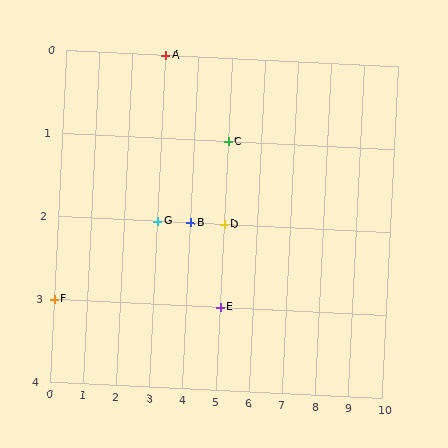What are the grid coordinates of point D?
Point D is at grid coordinates (5, 2).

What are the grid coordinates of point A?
Point A is at grid coordinates (3, 0).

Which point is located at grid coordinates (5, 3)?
Point E is at (5, 3).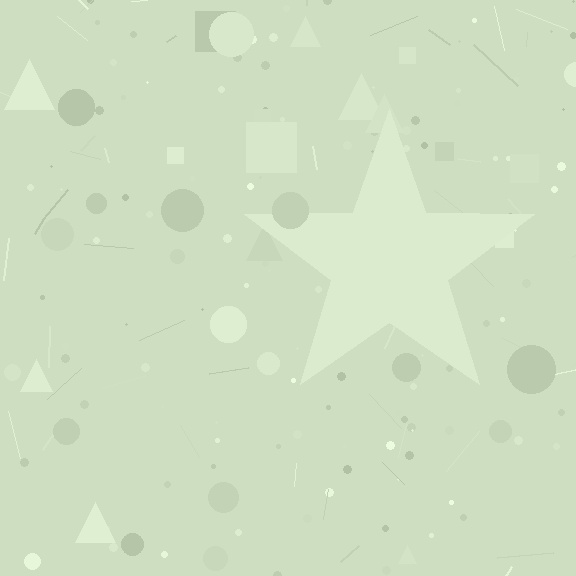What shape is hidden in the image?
A star is hidden in the image.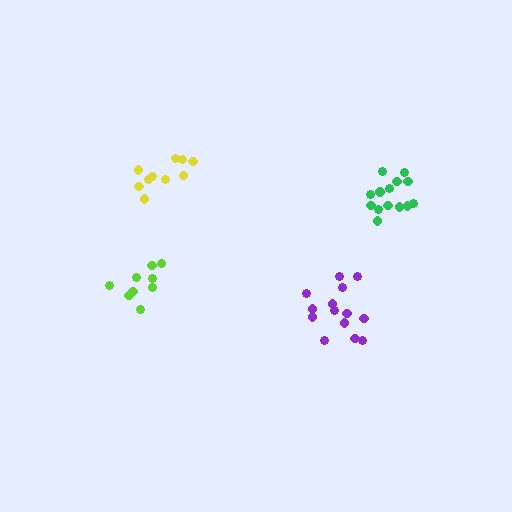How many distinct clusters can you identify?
There are 4 distinct clusters.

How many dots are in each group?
Group 1: 14 dots, Group 2: 14 dots, Group 3: 9 dots, Group 4: 10 dots (47 total).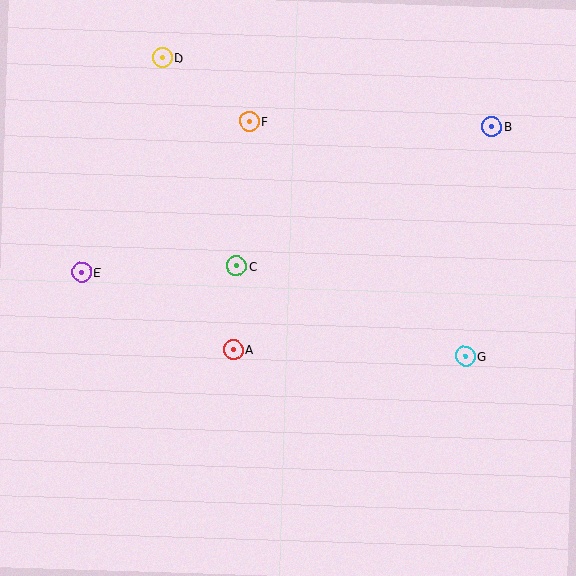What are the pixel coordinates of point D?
Point D is at (162, 58).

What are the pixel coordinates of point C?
Point C is at (237, 266).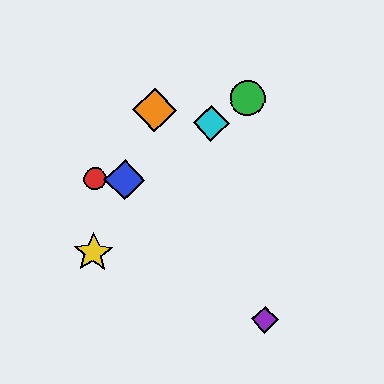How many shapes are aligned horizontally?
2 shapes (the red circle, the blue diamond) are aligned horizontally.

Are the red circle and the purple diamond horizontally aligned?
No, the red circle is at y≈179 and the purple diamond is at y≈320.